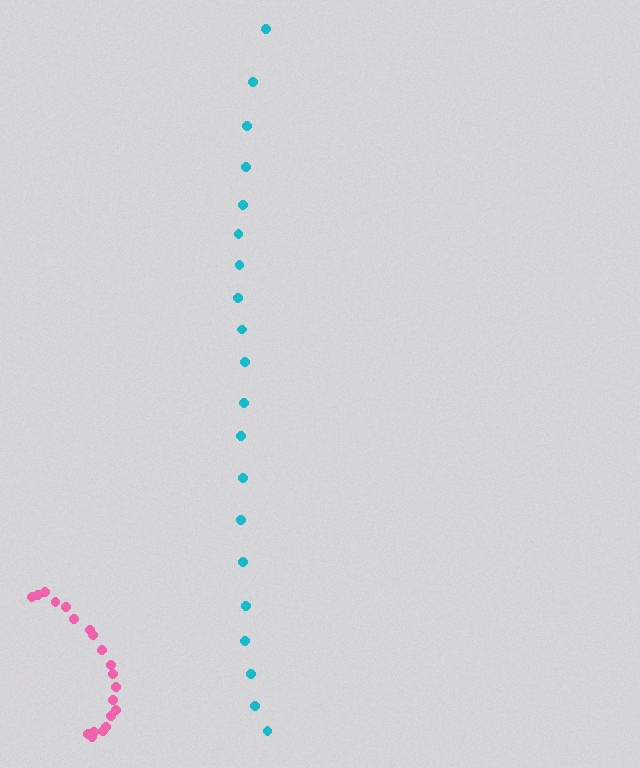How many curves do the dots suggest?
There are 2 distinct paths.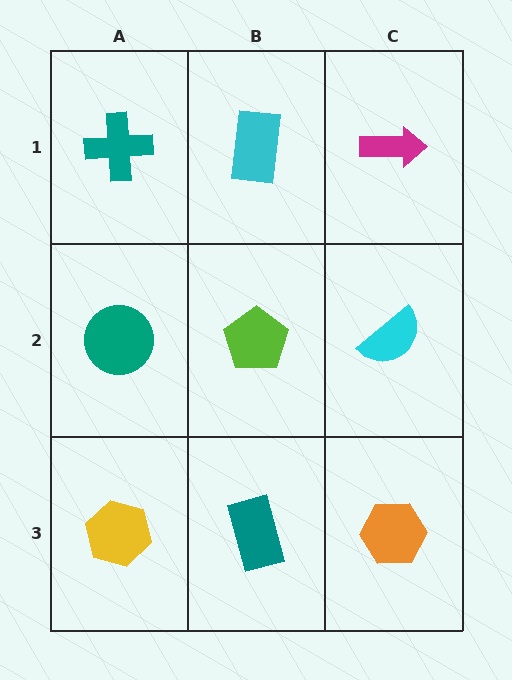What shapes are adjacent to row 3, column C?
A cyan semicircle (row 2, column C), a teal rectangle (row 3, column B).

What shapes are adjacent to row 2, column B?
A cyan rectangle (row 1, column B), a teal rectangle (row 3, column B), a teal circle (row 2, column A), a cyan semicircle (row 2, column C).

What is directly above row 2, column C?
A magenta arrow.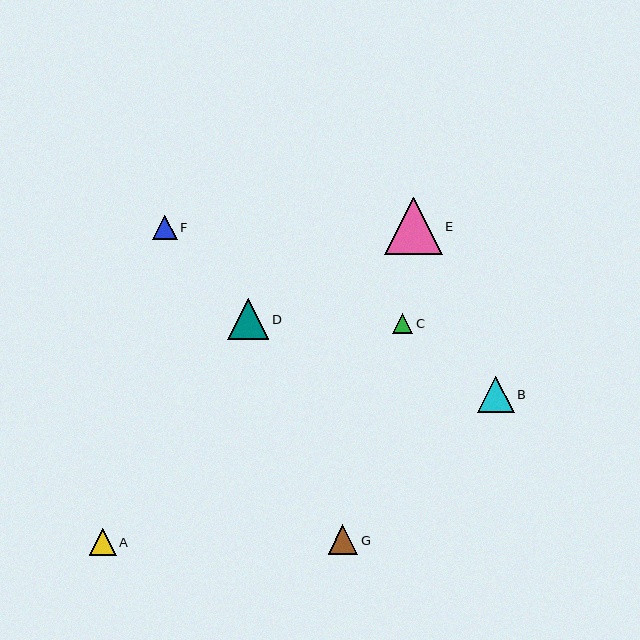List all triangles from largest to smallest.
From largest to smallest: E, D, B, G, A, F, C.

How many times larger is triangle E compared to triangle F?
Triangle E is approximately 2.3 times the size of triangle F.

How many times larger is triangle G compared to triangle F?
Triangle G is approximately 1.2 times the size of triangle F.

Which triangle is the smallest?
Triangle C is the smallest with a size of approximately 21 pixels.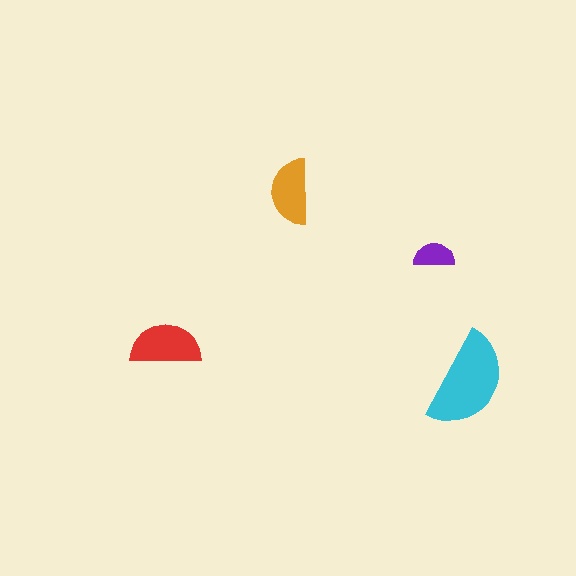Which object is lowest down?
The cyan semicircle is bottommost.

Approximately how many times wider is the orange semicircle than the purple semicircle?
About 1.5 times wider.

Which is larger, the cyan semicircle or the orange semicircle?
The cyan one.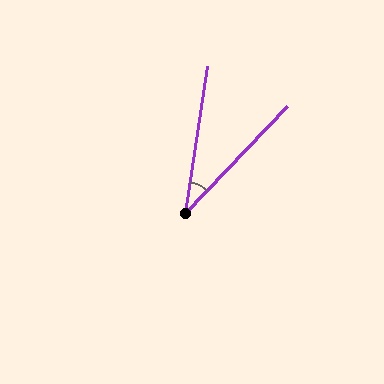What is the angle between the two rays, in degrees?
Approximately 35 degrees.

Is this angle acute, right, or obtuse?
It is acute.